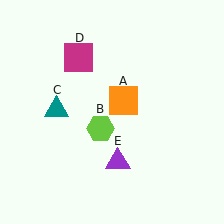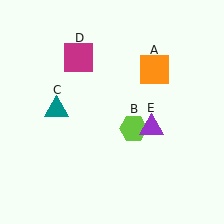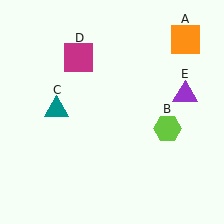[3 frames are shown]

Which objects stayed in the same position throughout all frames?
Teal triangle (object C) and magenta square (object D) remained stationary.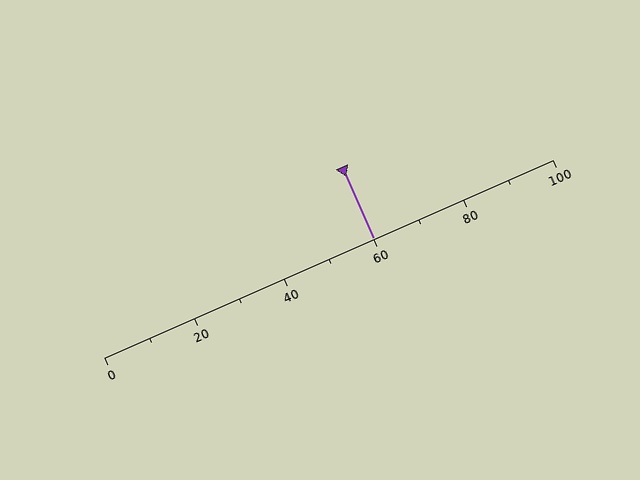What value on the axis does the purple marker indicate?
The marker indicates approximately 60.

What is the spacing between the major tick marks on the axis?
The major ticks are spaced 20 apart.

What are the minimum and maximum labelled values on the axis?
The axis runs from 0 to 100.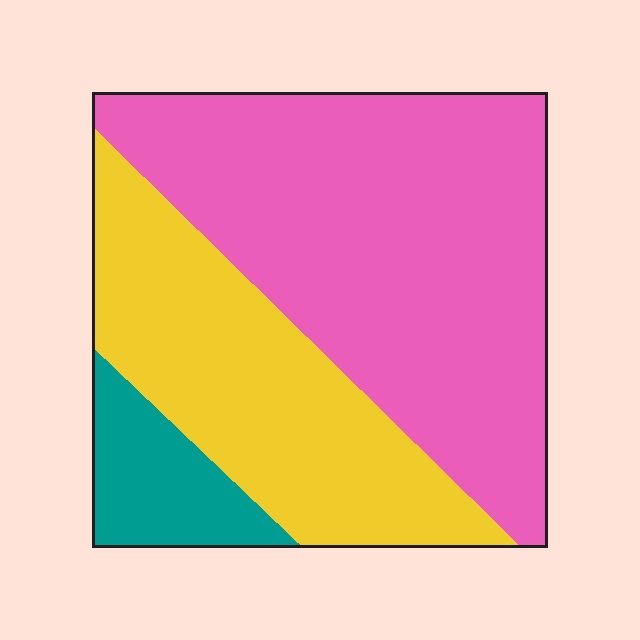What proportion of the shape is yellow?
Yellow covers 33% of the shape.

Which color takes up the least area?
Teal, at roughly 10%.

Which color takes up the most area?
Pink, at roughly 55%.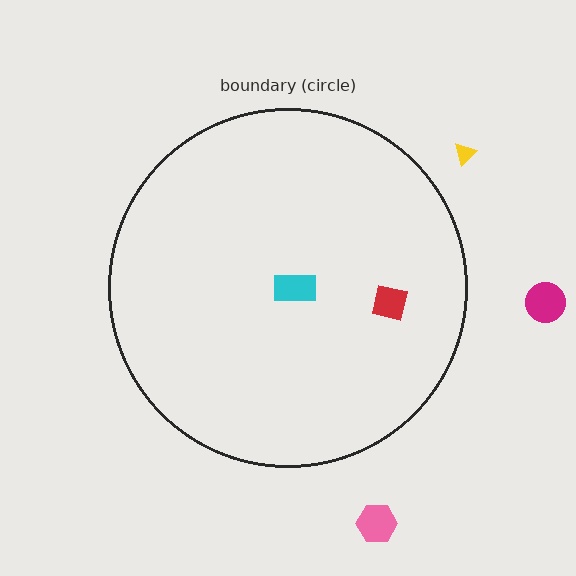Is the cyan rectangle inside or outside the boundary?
Inside.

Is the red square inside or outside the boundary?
Inside.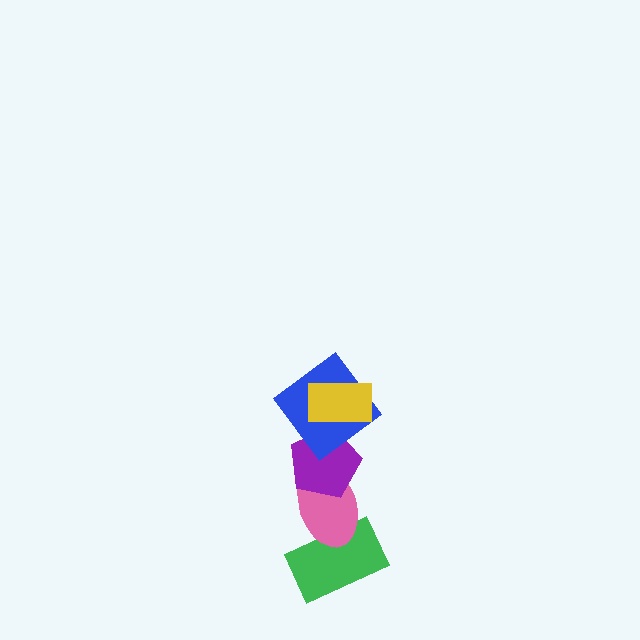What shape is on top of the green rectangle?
The pink ellipse is on top of the green rectangle.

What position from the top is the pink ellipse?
The pink ellipse is 4th from the top.